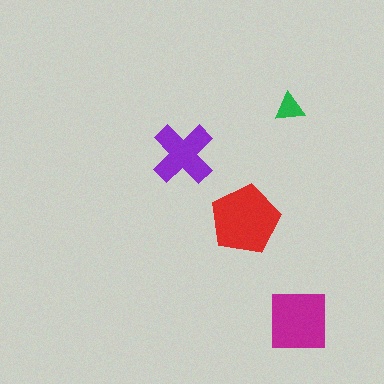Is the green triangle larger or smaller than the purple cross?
Smaller.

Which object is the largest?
The red pentagon.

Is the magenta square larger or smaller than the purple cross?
Larger.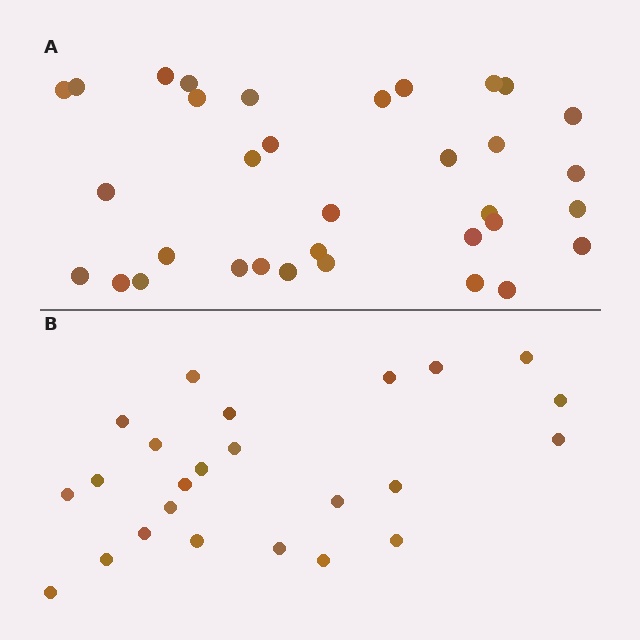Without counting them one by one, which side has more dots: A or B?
Region A (the top region) has more dots.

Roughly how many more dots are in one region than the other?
Region A has roughly 10 or so more dots than region B.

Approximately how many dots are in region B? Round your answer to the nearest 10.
About 20 dots. (The exact count is 24, which rounds to 20.)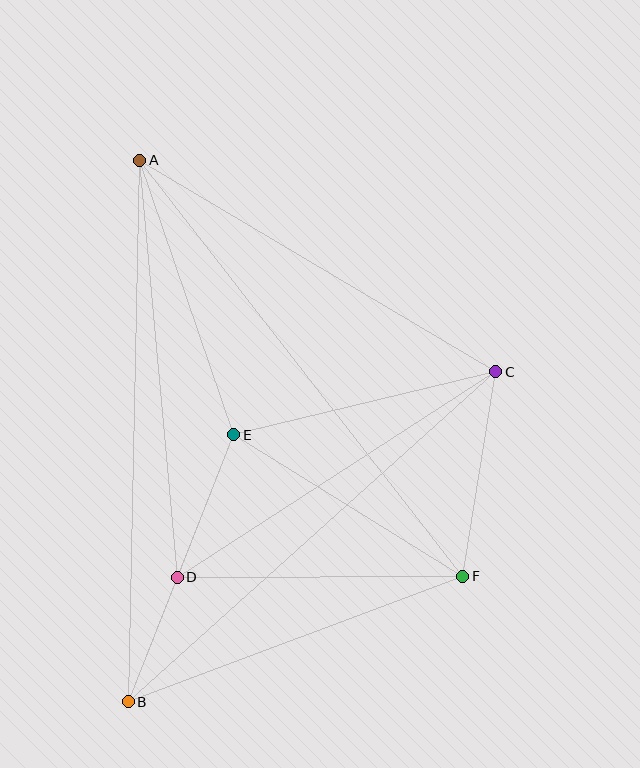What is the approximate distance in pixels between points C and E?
The distance between C and E is approximately 269 pixels.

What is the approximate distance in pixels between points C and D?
The distance between C and D is approximately 379 pixels.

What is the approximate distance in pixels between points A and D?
The distance between A and D is approximately 419 pixels.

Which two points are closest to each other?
Points B and D are closest to each other.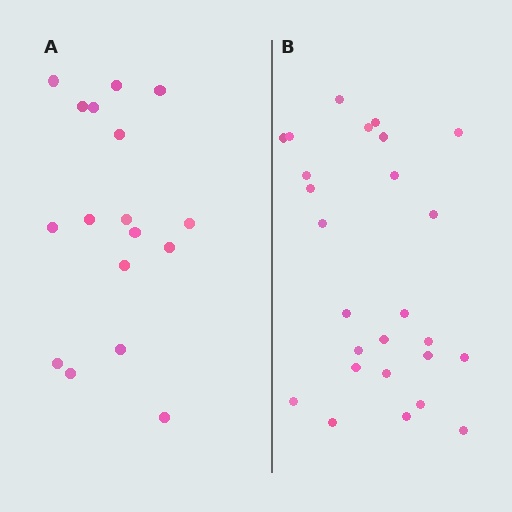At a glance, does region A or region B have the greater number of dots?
Region B (the right region) has more dots.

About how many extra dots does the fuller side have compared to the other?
Region B has roughly 8 or so more dots than region A.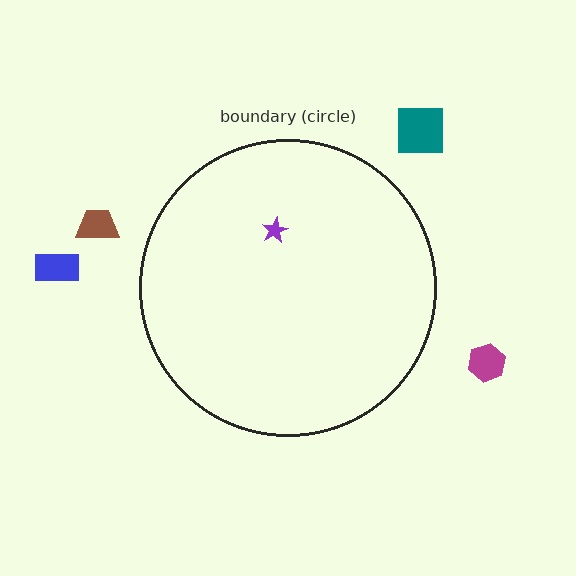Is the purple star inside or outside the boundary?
Inside.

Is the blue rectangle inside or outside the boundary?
Outside.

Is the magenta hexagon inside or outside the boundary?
Outside.